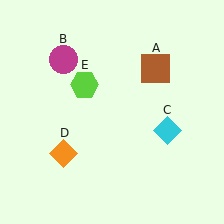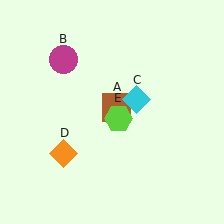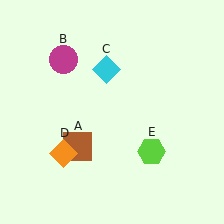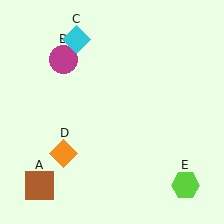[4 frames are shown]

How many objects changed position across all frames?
3 objects changed position: brown square (object A), cyan diamond (object C), lime hexagon (object E).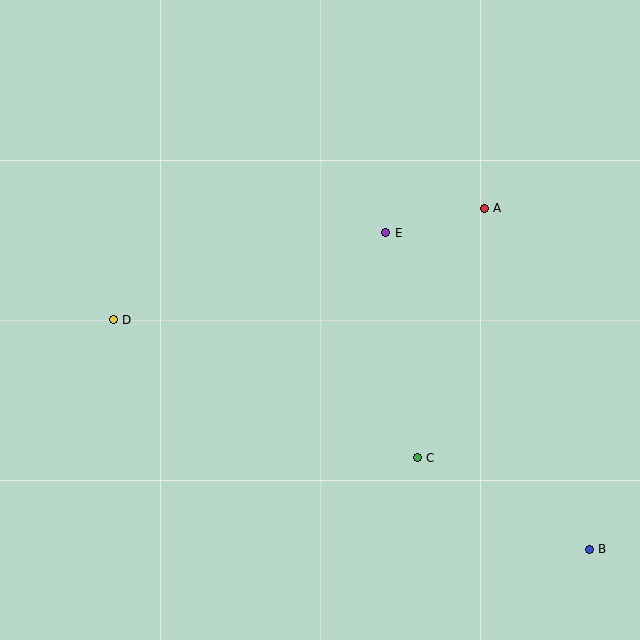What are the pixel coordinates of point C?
Point C is at (417, 458).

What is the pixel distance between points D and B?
The distance between D and B is 528 pixels.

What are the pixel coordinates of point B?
Point B is at (589, 549).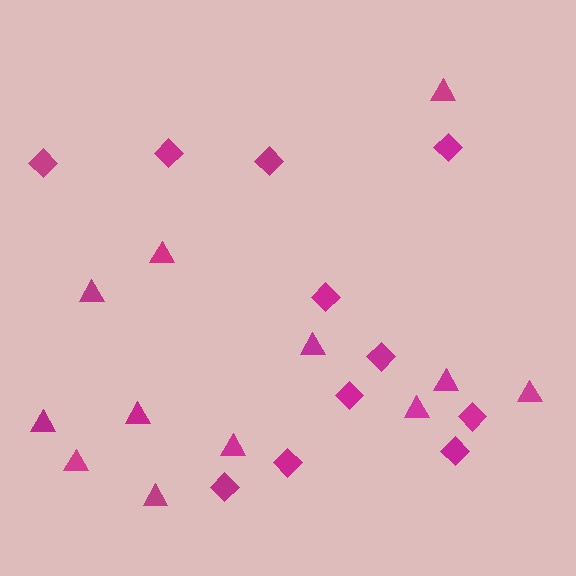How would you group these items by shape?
There are 2 groups: one group of diamonds (11) and one group of triangles (12).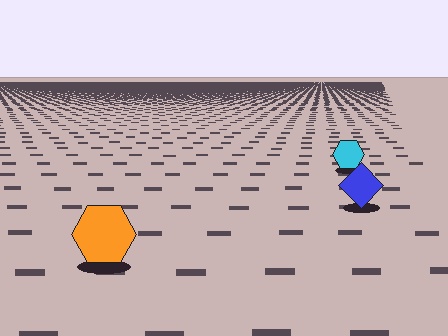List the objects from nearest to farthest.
From nearest to farthest: the orange hexagon, the blue diamond, the cyan hexagon.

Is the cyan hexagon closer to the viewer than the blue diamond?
No. The blue diamond is closer — you can tell from the texture gradient: the ground texture is coarser near it.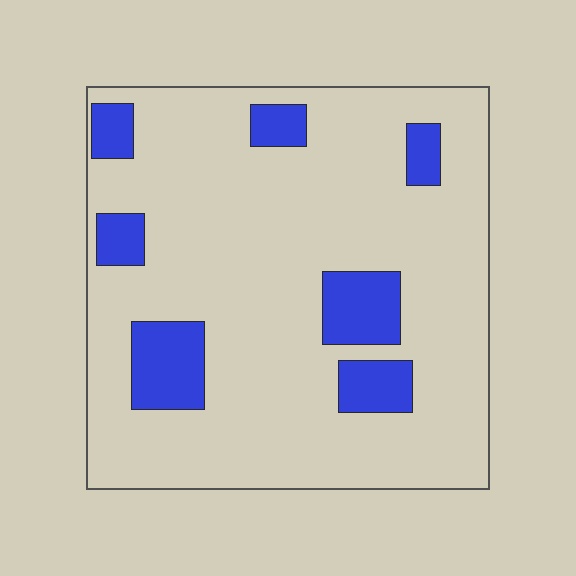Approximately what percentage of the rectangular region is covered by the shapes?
Approximately 15%.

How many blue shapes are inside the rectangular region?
7.